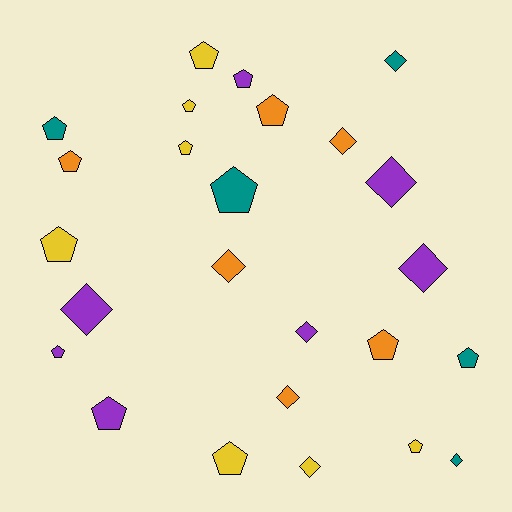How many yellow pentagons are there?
There are 6 yellow pentagons.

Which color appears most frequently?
Yellow, with 7 objects.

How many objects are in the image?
There are 25 objects.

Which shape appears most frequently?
Pentagon, with 15 objects.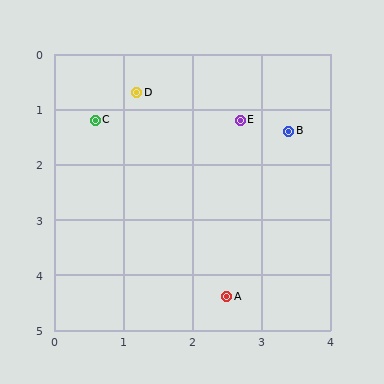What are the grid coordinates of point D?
Point D is at approximately (1.2, 0.7).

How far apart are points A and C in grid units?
Points A and C are about 3.7 grid units apart.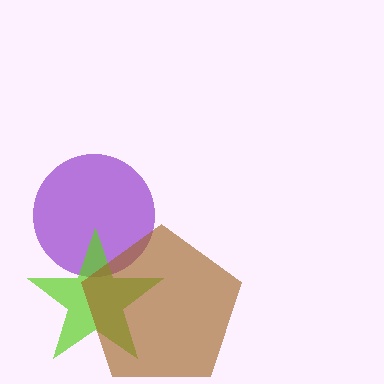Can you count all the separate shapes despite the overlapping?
Yes, there are 3 separate shapes.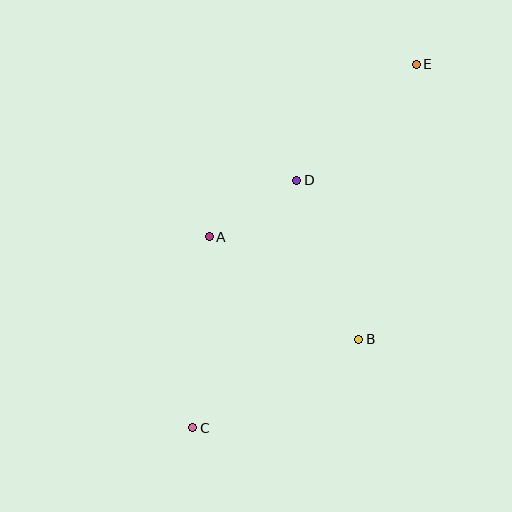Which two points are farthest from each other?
Points C and E are farthest from each other.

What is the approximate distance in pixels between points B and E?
The distance between B and E is approximately 281 pixels.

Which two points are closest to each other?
Points A and D are closest to each other.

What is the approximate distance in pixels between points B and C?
The distance between B and C is approximately 188 pixels.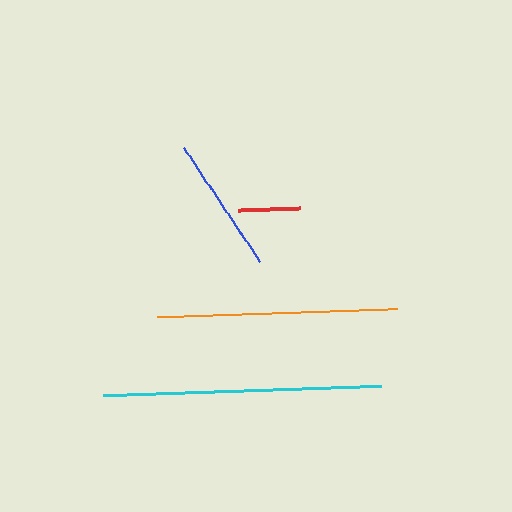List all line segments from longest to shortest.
From longest to shortest: cyan, orange, blue, red.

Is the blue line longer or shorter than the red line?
The blue line is longer than the red line.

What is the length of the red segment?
The red segment is approximately 63 pixels long.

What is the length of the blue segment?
The blue segment is approximately 136 pixels long.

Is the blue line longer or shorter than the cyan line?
The cyan line is longer than the blue line.